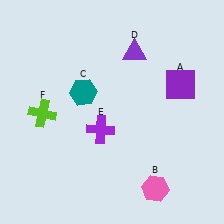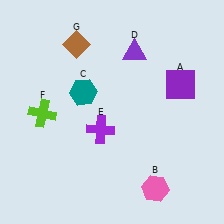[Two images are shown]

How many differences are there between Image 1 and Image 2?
There is 1 difference between the two images.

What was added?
A brown diamond (G) was added in Image 2.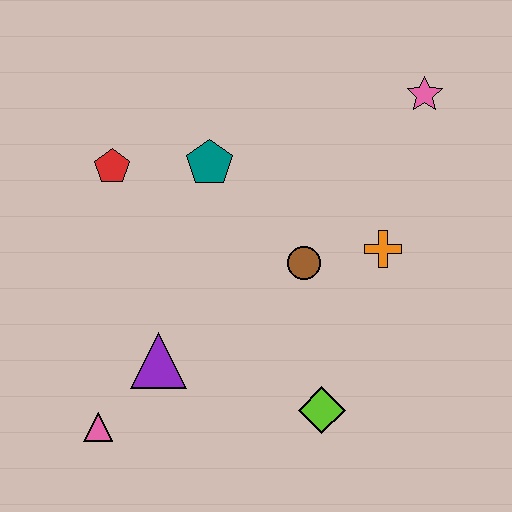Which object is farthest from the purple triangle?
The pink star is farthest from the purple triangle.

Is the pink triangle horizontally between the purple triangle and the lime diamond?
No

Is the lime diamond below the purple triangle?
Yes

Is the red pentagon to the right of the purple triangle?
No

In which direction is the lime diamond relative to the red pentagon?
The lime diamond is below the red pentagon.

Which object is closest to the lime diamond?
The brown circle is closest to the lime diamond.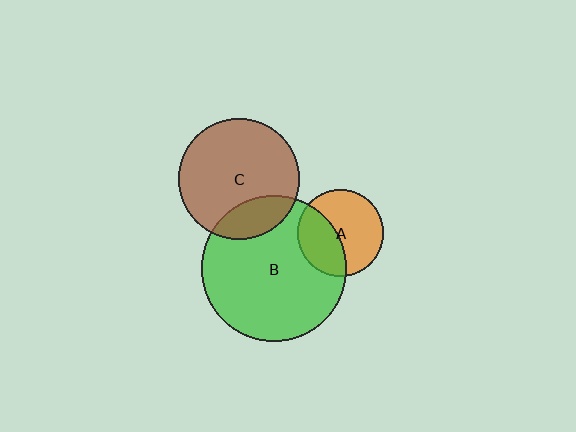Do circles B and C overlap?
Yes.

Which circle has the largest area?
Circle B (green).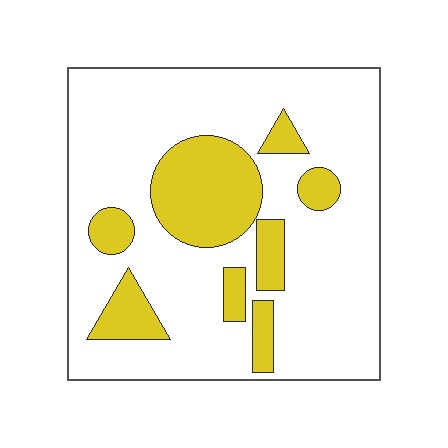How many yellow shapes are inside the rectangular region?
8.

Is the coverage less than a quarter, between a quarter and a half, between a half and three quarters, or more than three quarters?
Less than a quarter.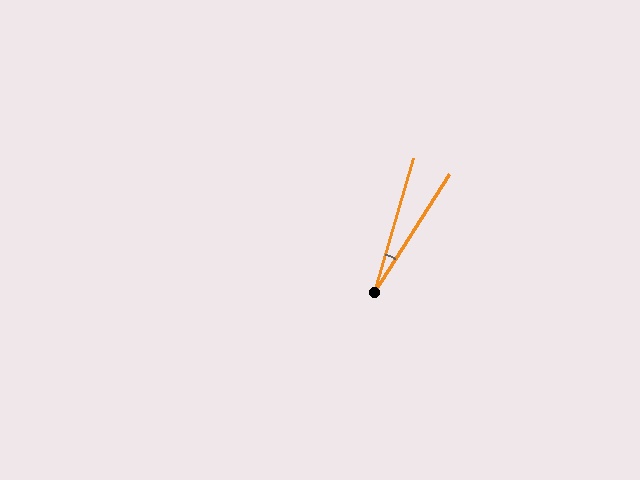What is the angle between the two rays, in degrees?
Approximately 16 degrees.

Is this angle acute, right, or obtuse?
It is acute.